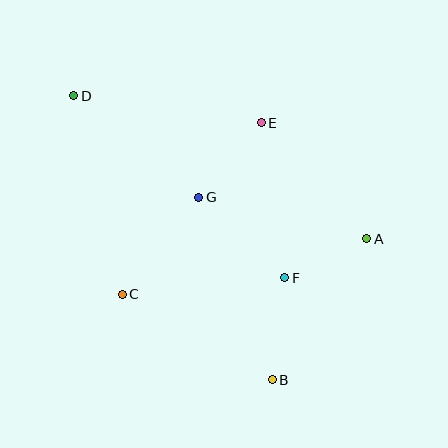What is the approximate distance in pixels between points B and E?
The distance between B and E is approximately 258 pixels.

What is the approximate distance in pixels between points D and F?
The distance between D and F is approximately 279 pixels.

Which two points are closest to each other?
Points A and F are closest to each other.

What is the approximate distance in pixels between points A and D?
The distance between A and D is approximately 326 pixels.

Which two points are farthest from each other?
Points B and D are farthest from each other.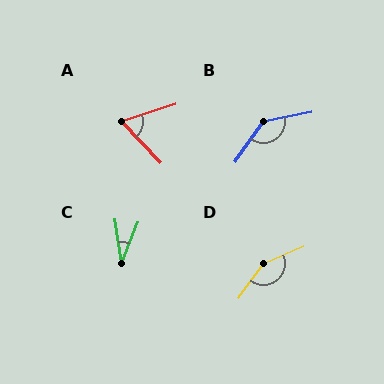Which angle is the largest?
D, at approximately 149 degrees.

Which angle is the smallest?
C, at approximately 30 degrees.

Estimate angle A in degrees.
Approximately 64 degrees.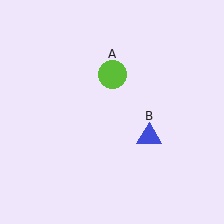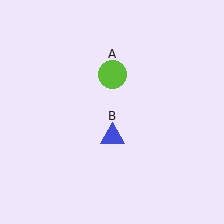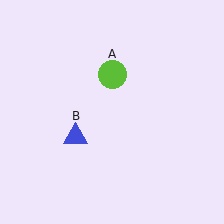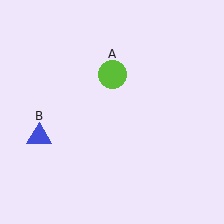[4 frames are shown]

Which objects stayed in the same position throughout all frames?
Lime circle (object A) remained stationary.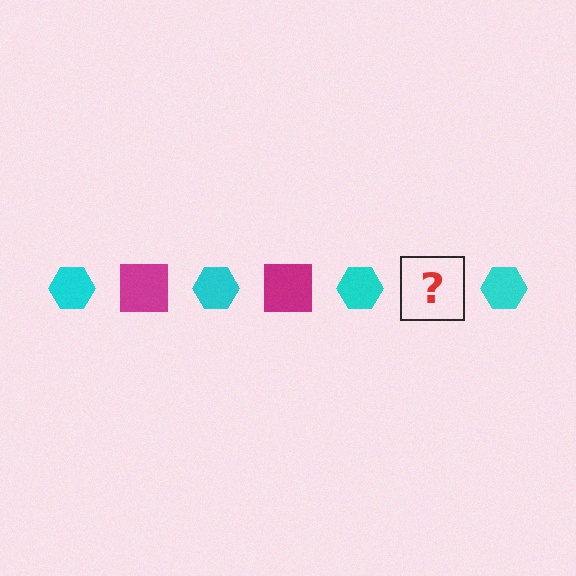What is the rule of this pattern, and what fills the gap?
The rule is that the pattern alternates between cyan hexagon and magenta square. The gap should be filled with a magenta square.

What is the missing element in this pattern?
The missing element is a magenta square.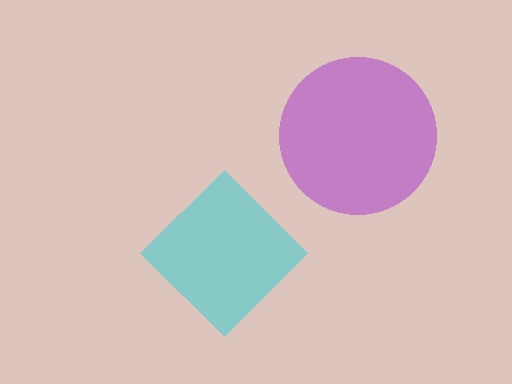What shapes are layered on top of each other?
The layered shapes are: a cyan diamond, a purple circle.